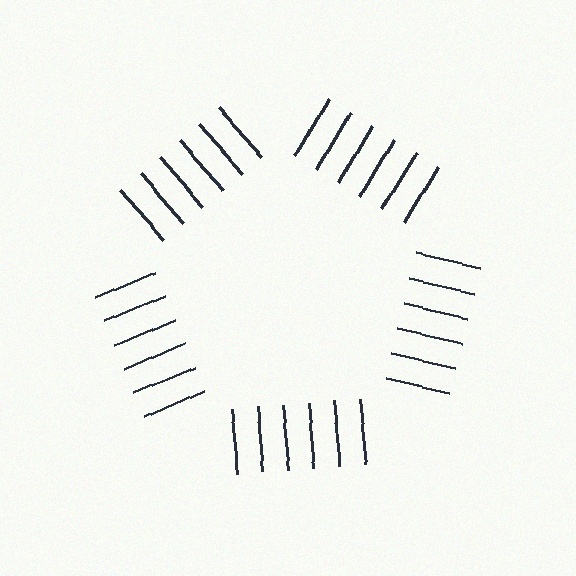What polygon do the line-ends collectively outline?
An illusory pentagon — the line segments terminate on its edges but no continuous stroke is drawn.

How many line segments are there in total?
30 — 6 along each of the 5 edges.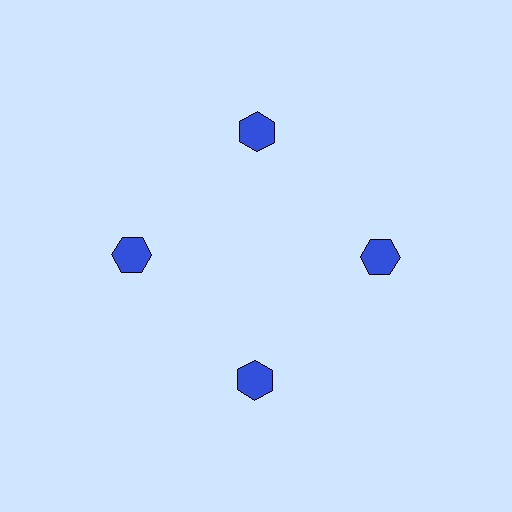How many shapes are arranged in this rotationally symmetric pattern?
There are 4 shapes, arranged in 4 groups of 1.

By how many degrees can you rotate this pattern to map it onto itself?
The pattern maps onto itself every 90 degrees of rotation.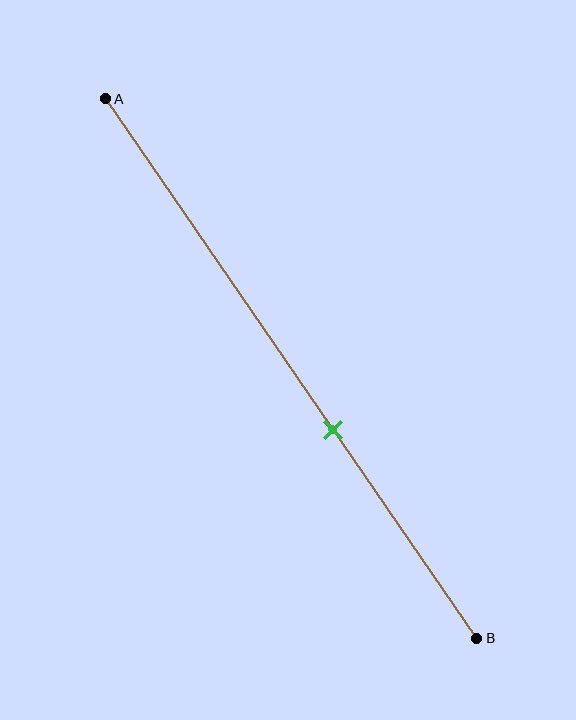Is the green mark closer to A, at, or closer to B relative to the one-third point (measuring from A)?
The green mark is closer to point B than the one-third point of segment AB.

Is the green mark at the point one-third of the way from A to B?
No, the mark is at about 60% from A, not at the 33% one-third point.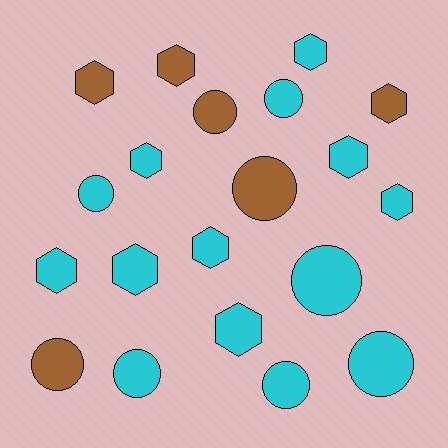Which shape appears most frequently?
Hexagon, with 11 objects.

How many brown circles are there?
There are 3 brown circles.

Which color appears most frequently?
Cyan, with 14 objects.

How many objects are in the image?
There are 20 objects.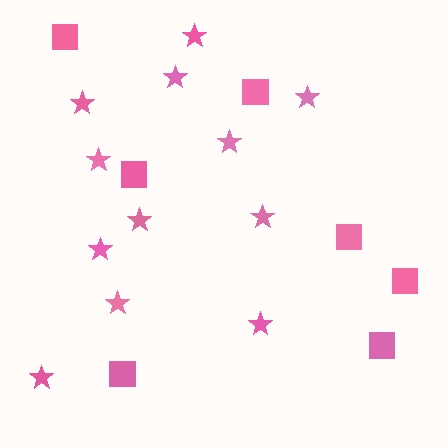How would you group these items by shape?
There are 2 groups: one group of stars (12) and one group of squares (7).